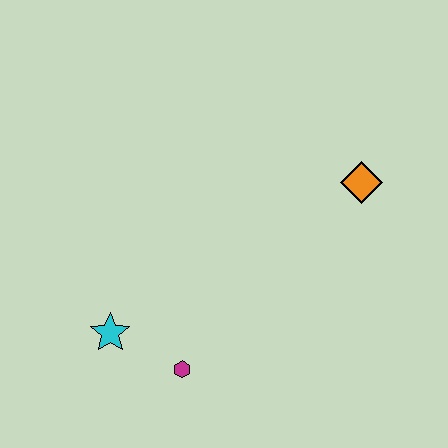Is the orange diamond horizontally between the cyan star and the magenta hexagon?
No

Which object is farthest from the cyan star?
The orange diamond is farthest from the cyan star.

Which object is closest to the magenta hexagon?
The cyan star is closest to the magenta hexagon.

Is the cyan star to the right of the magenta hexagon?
No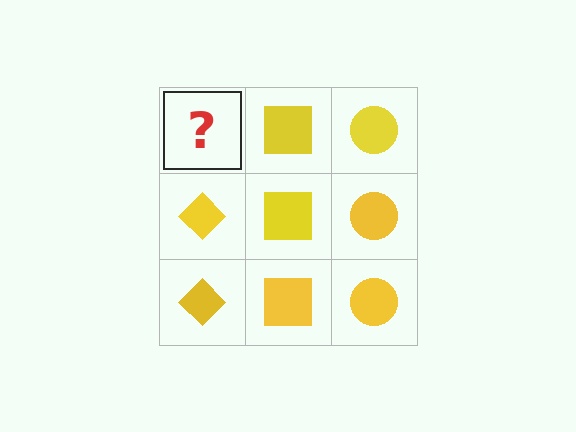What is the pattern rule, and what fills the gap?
The rule is that each column has a consistent shape. The gap should be filled with a yellow diamond.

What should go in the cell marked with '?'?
The missing cell should contain a yellow diamond.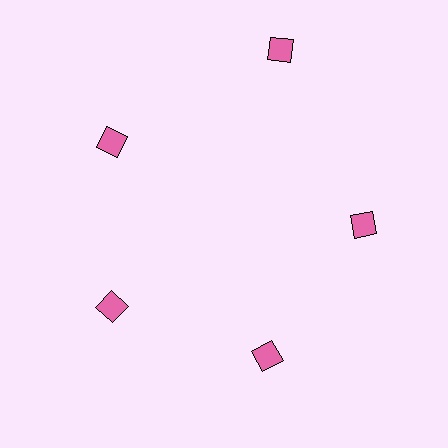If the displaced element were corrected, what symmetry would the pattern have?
It would have 5-fold rotational symmetry — the pattern would map onto itself every 72 degrees.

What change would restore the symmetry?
The symmetry would be restored by moving it inward, back onto the ring so that all 5 diamonds sit at equal angles and equal distance from the center.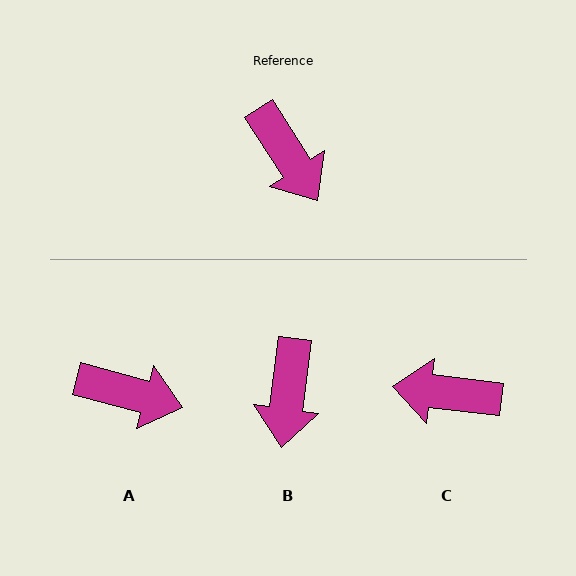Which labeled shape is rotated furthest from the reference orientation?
C, about 130 degrees away.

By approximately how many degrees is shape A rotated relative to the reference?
Approximately 42 degrees counter-clockwise.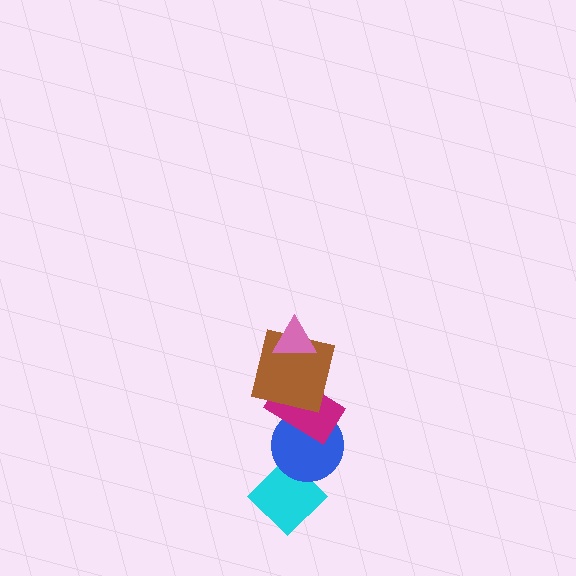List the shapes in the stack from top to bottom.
From top to bottom: the pink triangle, the brown square, the magenta rectangle, the blue circle, the cyan diamond.